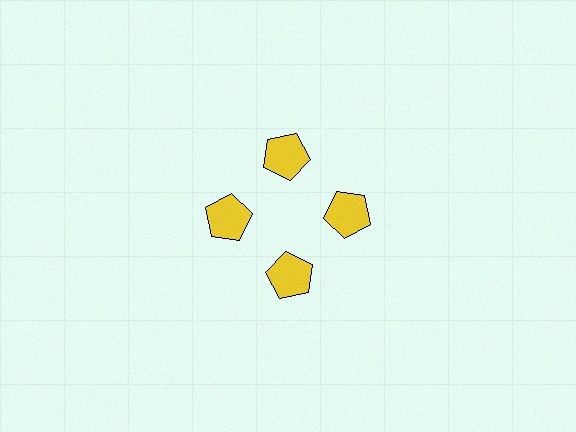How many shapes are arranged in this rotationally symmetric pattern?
There are 4 shapes, arranged in 4 groups of 1.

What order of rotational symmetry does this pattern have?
This pattern has 4-fold rotational symmetry.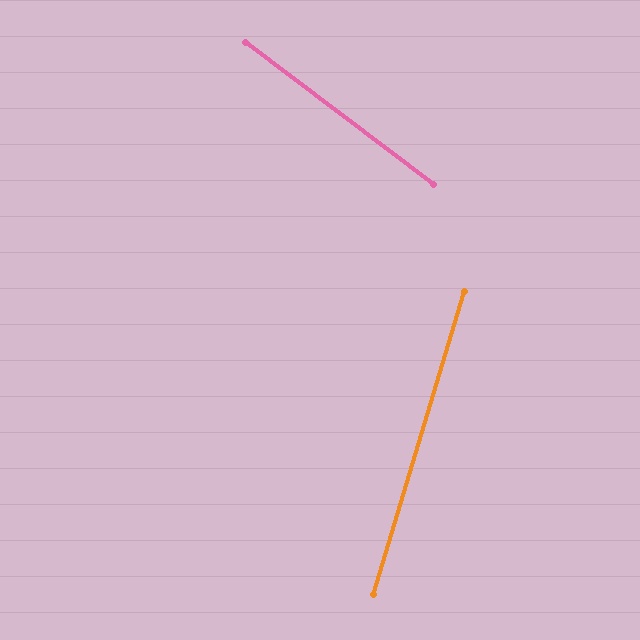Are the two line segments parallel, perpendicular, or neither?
Neither parallel nor perpendicular — they differ by about 70°.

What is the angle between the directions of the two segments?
Approximately 70 degrees.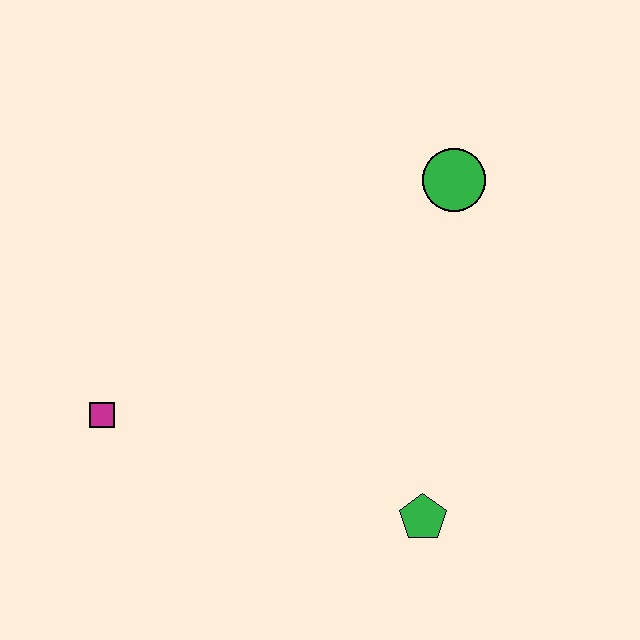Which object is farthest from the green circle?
The magenta square is farthest from the green circle.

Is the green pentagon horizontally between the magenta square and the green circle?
Yes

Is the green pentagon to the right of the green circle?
No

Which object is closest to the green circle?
The green pentagon is closest to the green circle.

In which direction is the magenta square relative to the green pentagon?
The magenta square is to the left of the green pentagon.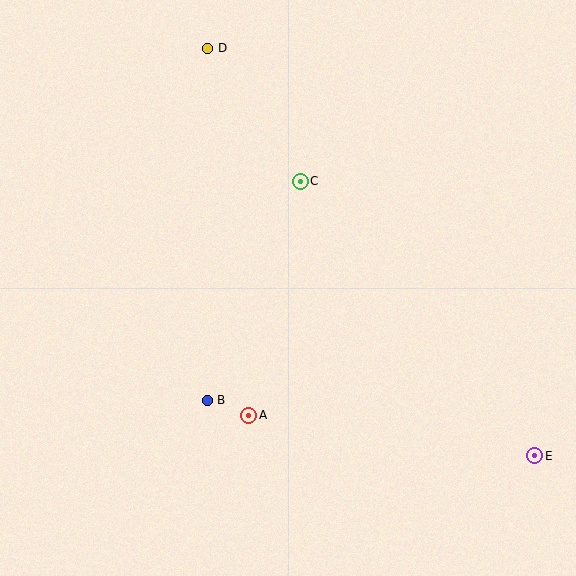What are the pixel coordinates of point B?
Point B is at (207, 400).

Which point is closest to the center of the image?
Point C at (300, 181) is closest to the center.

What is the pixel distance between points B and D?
The distance between B and D is 352 pixels.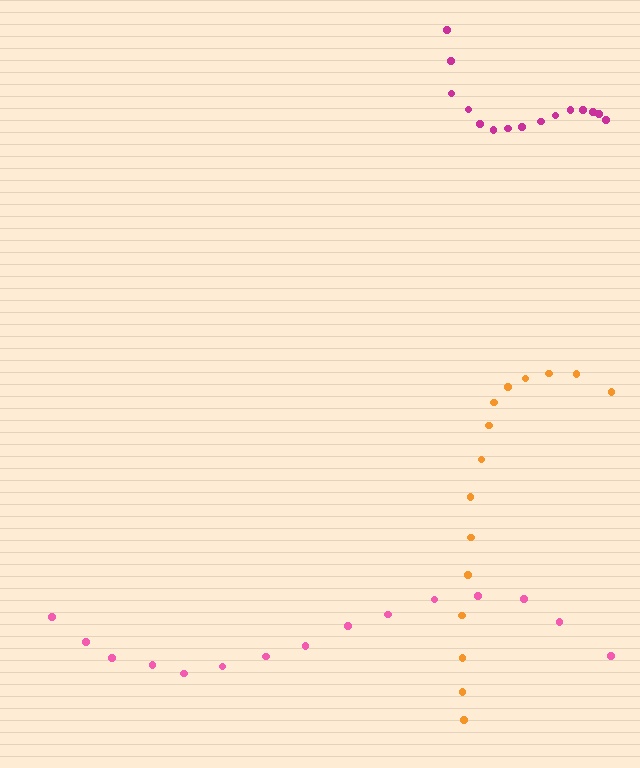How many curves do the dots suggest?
There are 3 distinct paths.